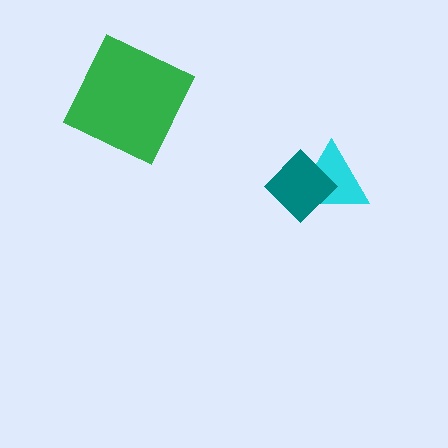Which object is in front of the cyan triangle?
The teal diamond is in front of the cyan triangle.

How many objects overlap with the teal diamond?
1 object overlaps with the teal diamond.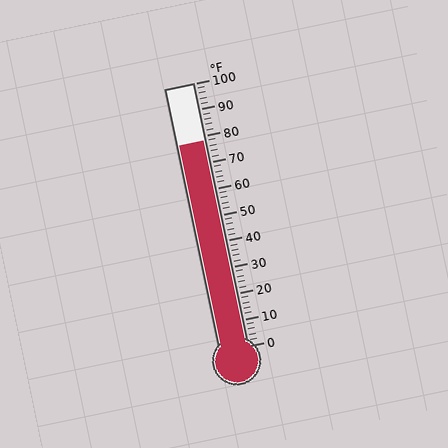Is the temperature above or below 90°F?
The temperature is below 90°F.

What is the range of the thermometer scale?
The thermometer scale ranges from 0°F to 100°F.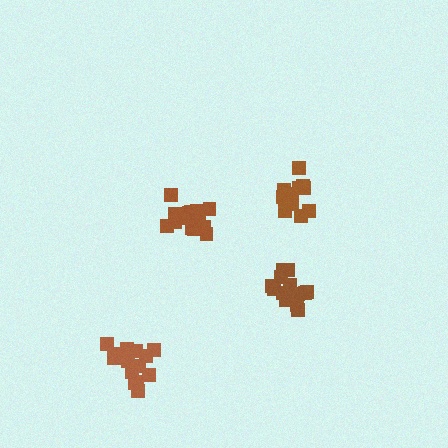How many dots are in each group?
Group 1: 11 dots, Group 2: 15 dots, Group 3: 14 dots, Group 4: 14 dots (54 total).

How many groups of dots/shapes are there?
There are 4 groups.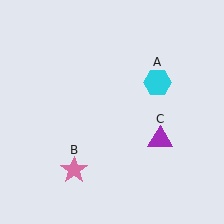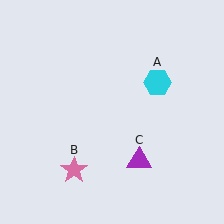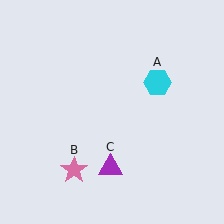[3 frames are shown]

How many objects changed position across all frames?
1 object changed position: purple triangle (object C).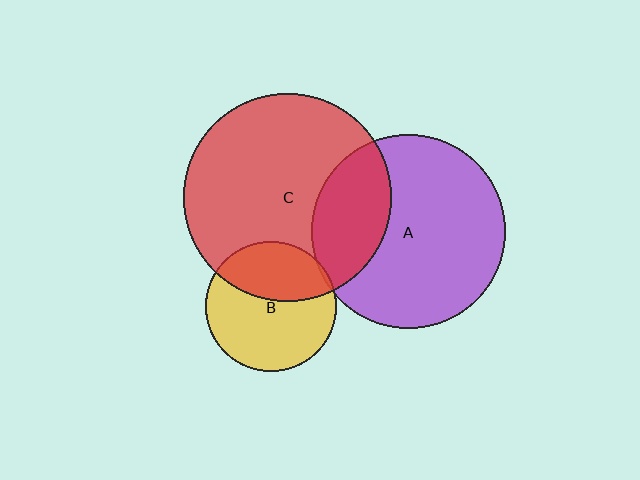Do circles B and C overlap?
Yes.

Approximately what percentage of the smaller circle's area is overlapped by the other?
Approximately 35%.